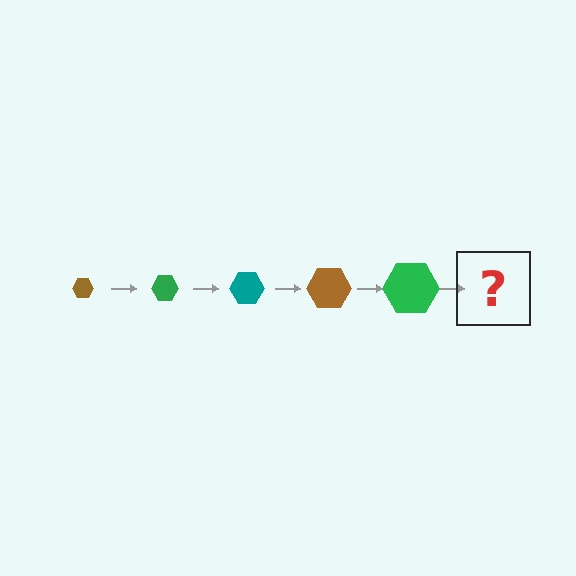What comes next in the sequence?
The next element should be a teal hexagon, larger than the previous one.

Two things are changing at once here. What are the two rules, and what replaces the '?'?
The two rules are that the hexagon grows larger each step and the color cycles through brown, green, and teal. The '?' should be a teal hexagon, larger than the previous one.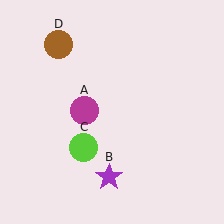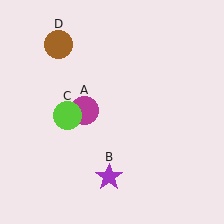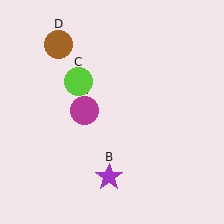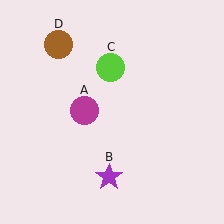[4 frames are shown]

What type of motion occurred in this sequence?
The lime circle (object C) rotated clockwise around the center of the scene.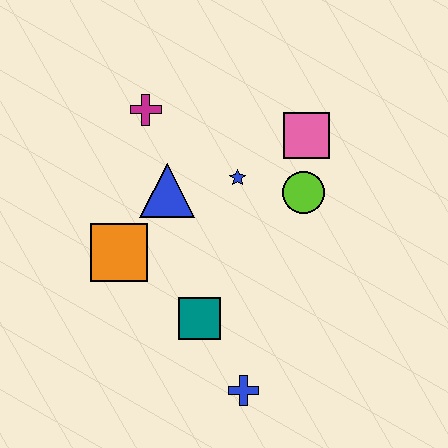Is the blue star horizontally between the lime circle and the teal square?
Yes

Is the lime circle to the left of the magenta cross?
No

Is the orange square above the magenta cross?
No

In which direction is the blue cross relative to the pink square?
The blue cross is below the pink square.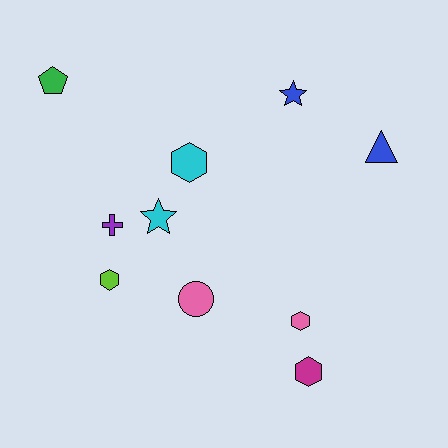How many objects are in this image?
There are 10 objects.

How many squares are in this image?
There are no squares.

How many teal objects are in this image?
There are no teal objects.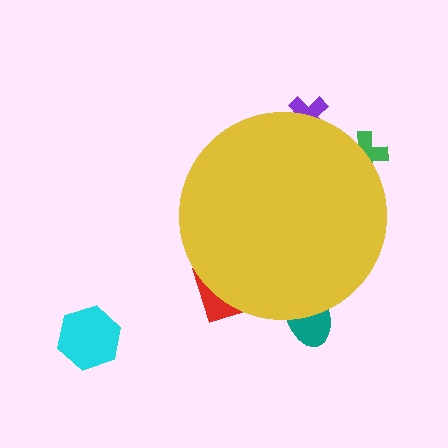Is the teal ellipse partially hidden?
Yes, the teal ellipse is partially hidden behind the yellow circle.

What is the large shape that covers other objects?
A yellow circle.